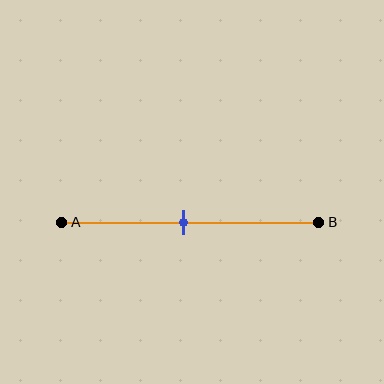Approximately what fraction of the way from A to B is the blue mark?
The blue mark is approximately 45% of the way from A to B.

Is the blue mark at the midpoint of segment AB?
Yes, the mark is approximately at the midpoint.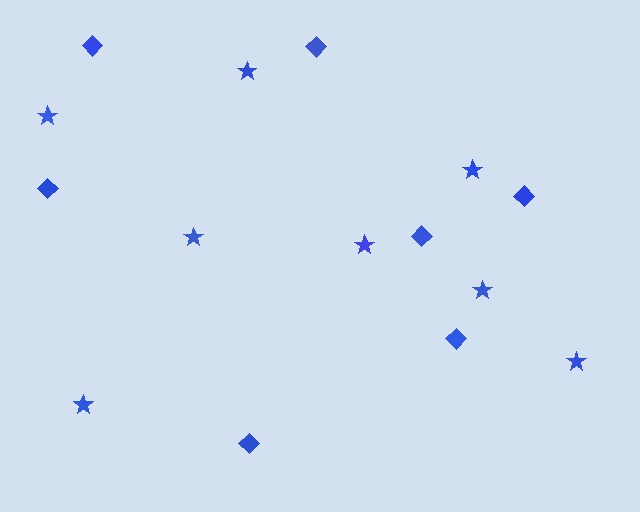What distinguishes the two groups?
There are 2 groups: one group of stars (8) and one group of diamonds (7).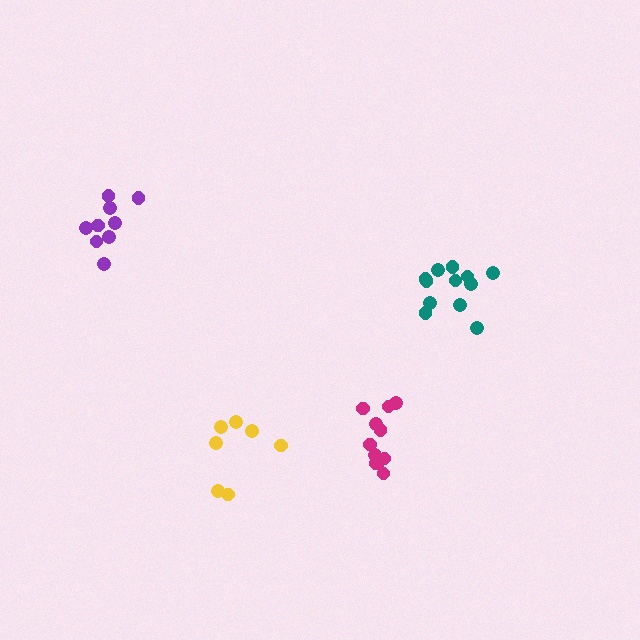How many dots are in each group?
Group 1: 11 dots, Group 2: 7 dots, Group 3: 9 dots, Group 4: 12 dots (39 total).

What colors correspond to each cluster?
The clusters are colored: magenta, yellow, purple, teal.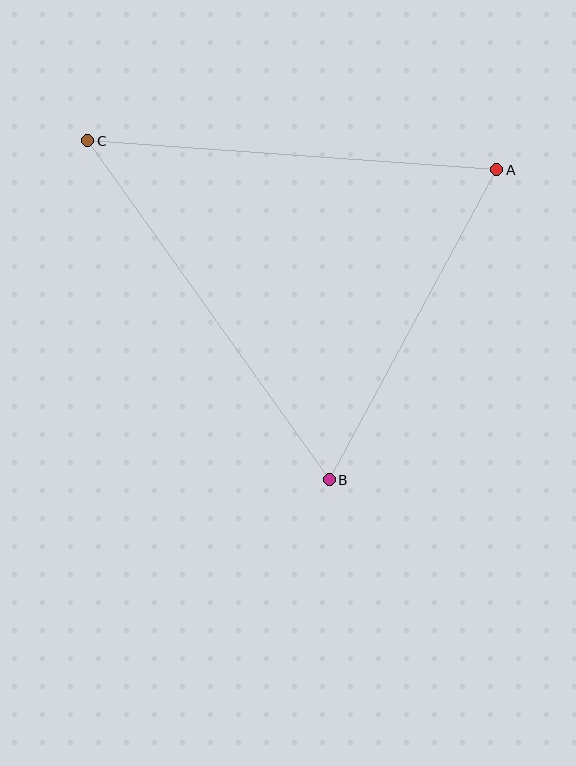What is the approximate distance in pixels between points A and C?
The distance between A and C is approximately 410 pixels.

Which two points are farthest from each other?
Points B and C are farthest from each other.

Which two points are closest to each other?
Points A and B are closest to each other.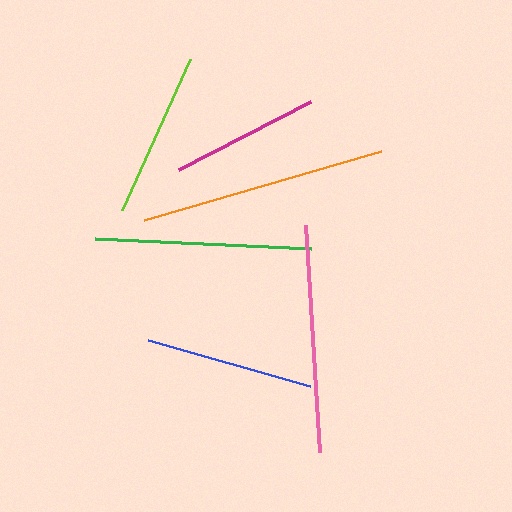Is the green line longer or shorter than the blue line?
The green line is longer than the blue line.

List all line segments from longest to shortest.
From longest to shortest: orange, pink, green, blue, lime, magenta.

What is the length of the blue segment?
The blue segment is approximately 168 pixels long.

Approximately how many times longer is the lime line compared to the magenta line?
The lime line is approximately 1.1 times the length of the magenta line.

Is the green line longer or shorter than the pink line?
The pink line is longer than the green line.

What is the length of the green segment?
The green segment is approximately 217 pixels long.